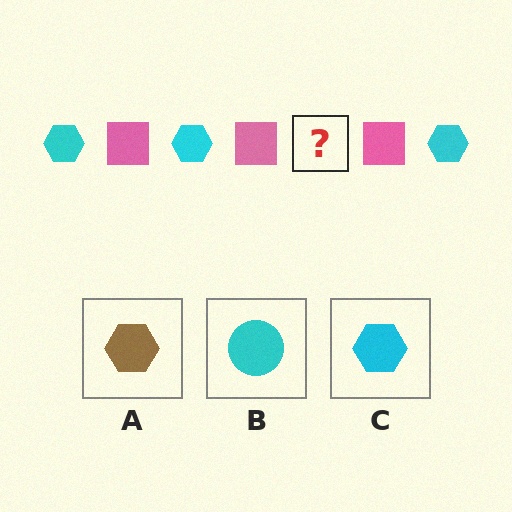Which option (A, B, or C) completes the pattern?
C.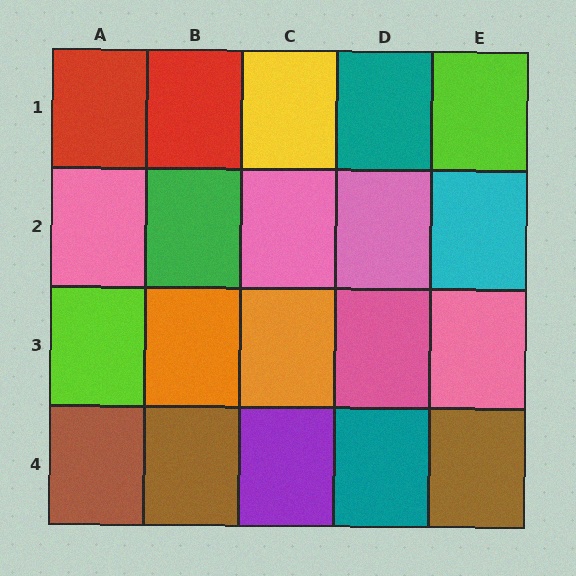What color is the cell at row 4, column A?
Brown.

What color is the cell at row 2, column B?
Green.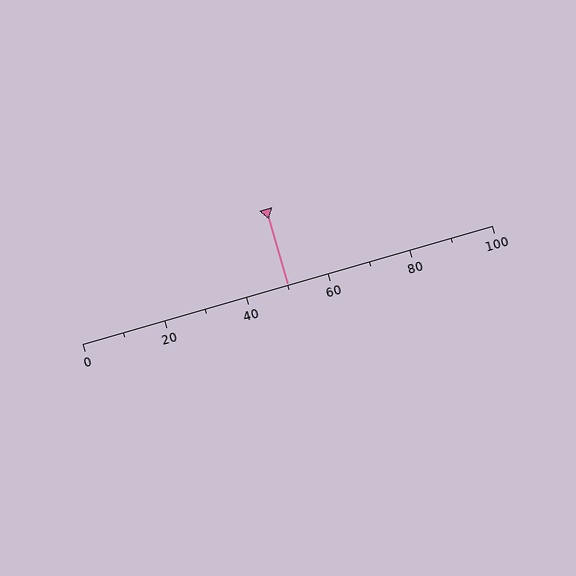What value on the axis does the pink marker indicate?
The marker indicates approximately 50.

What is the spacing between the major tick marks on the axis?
The major ticks are spaced 20 apart.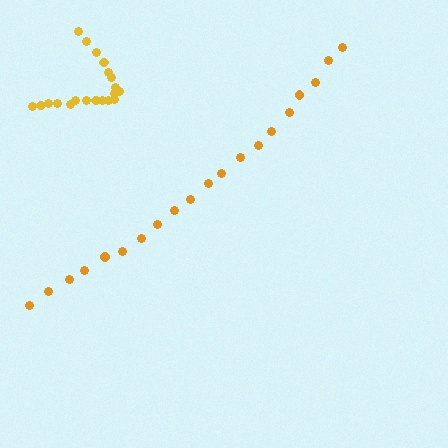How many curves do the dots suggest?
There are 2 distinct paths.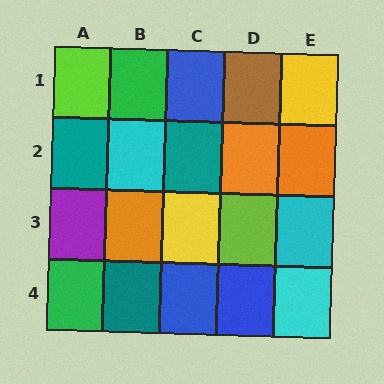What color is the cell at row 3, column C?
Yellow.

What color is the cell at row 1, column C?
Blue.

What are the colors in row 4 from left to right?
Green, teal, blue, blue, cyan.